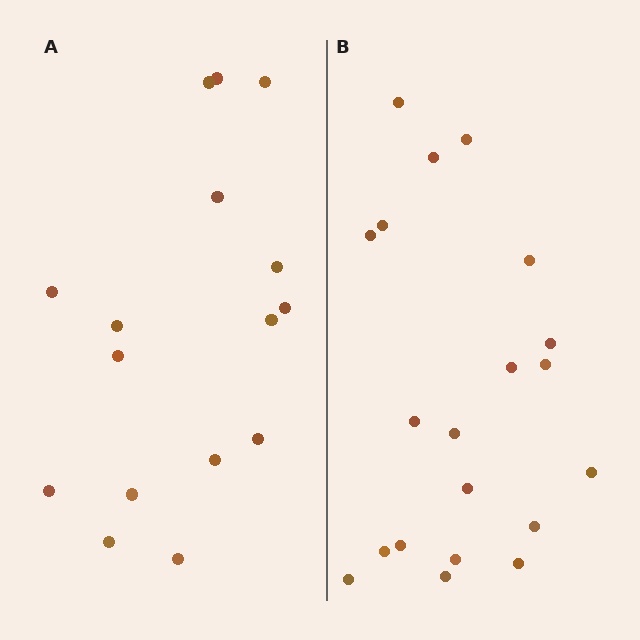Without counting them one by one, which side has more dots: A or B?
Region B (the right region) has more dots.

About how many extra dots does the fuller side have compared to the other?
Region B has about 4 more dots than region A.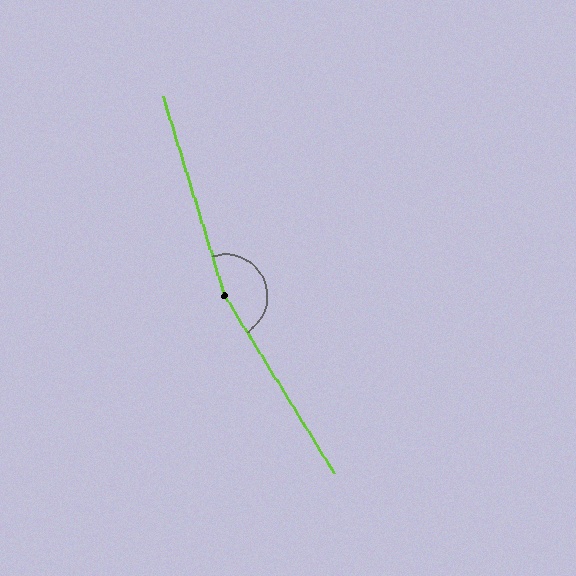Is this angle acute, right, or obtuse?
It is obtuse.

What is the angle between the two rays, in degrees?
Approximately 166 degrees.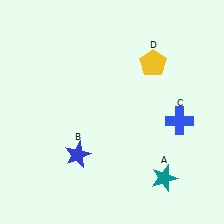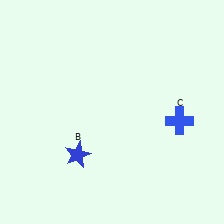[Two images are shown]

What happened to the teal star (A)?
The teal star (A) was removed in Image 2. It was in the bottom-right area of Image 1.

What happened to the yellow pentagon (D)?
The yellow pentagon (D) was removed in Image 2. It was in the top-right area of Image 1.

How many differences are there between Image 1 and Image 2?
There are 2 differences between the two images.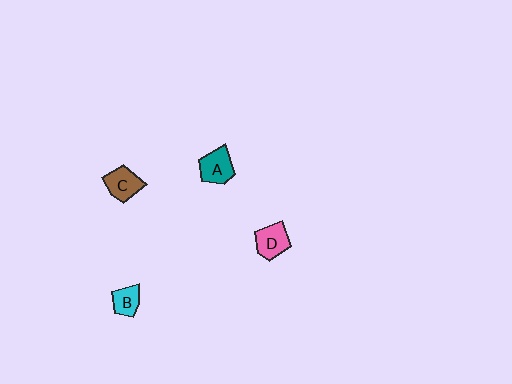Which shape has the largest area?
Shape A (teal).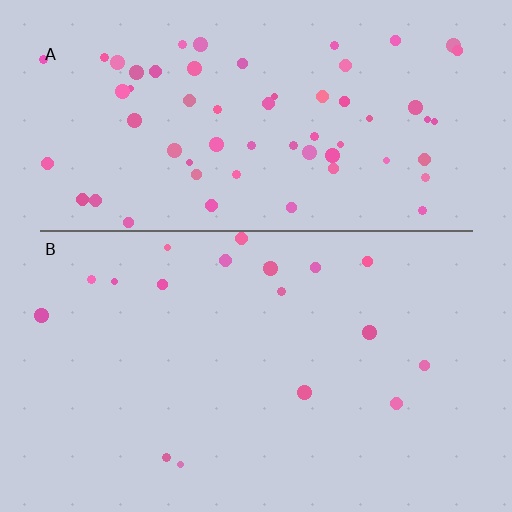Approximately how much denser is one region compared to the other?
Approximately 3.7× — region A over region B.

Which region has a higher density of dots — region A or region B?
A (the top).